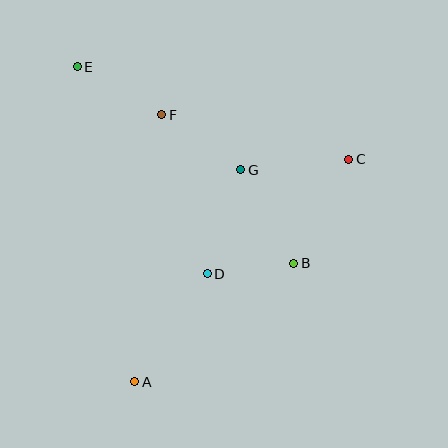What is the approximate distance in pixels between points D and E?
The distance between D and E is approximately 245 pixels.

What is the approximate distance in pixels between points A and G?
The distance between A and G is approximately 237 pixels.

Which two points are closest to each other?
Points B and D are closest to each other.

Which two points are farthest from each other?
Points A and E are farthest from each other.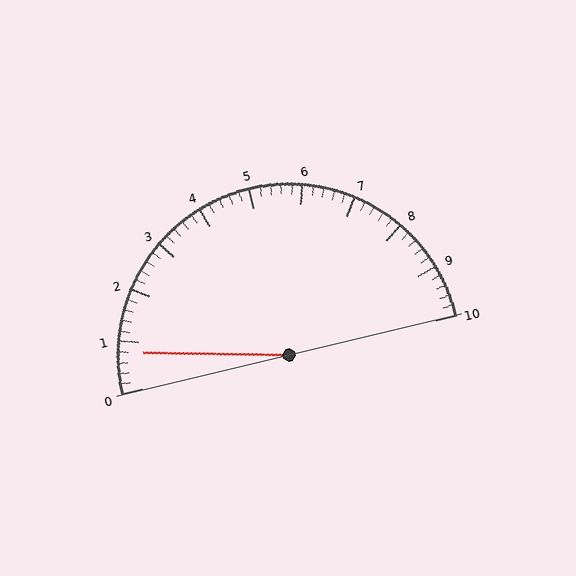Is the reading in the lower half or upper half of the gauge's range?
The reading is in the lower half of the range (0 to 10).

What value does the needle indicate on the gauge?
The needle indicates approximately 0.8.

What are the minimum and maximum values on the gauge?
The gauge ranges from 0 to 10.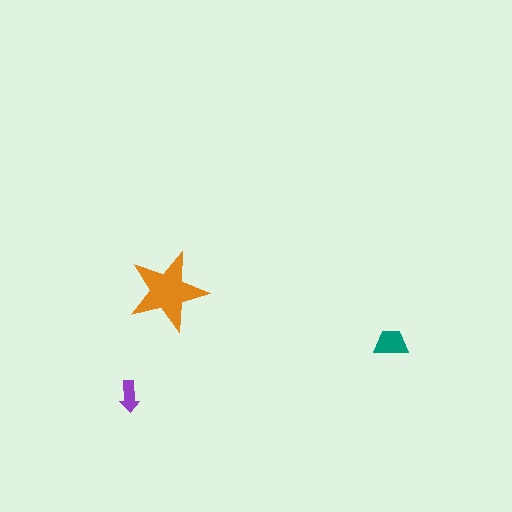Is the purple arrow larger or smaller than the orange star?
Smaller.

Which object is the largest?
The orange star.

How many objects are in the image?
There are 3 objects in the image.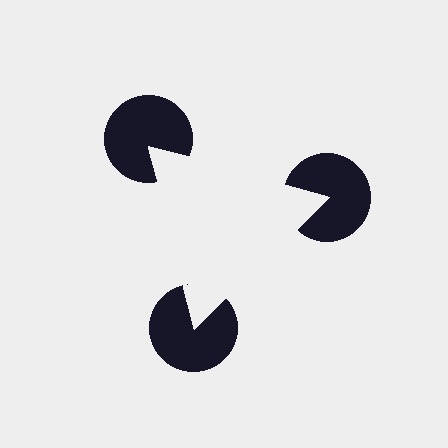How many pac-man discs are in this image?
There are 3 — one at each vertex of the illusory triangle.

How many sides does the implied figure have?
3 sides.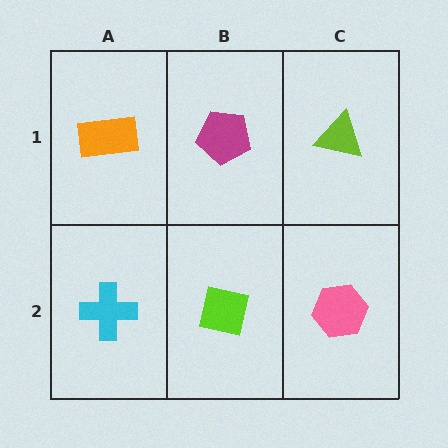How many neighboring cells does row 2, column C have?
2.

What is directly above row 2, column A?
An orange rectangle.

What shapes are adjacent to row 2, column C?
A lime triangle (row 1, column C), a lime square (row 2, column B).